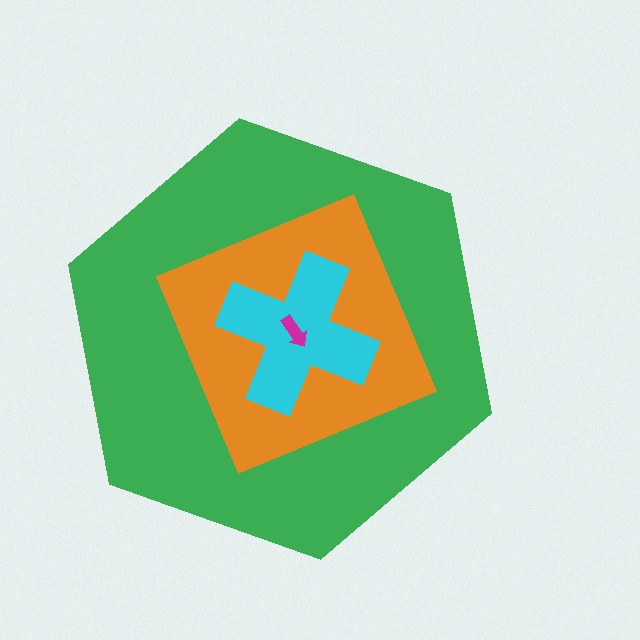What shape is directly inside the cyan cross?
The magenta arrow.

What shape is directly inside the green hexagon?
The orange diamond.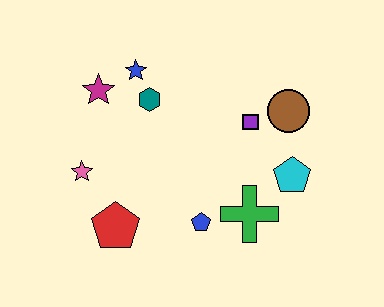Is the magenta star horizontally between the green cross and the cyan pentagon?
No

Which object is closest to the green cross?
The blue pentagon is closest to the green cross.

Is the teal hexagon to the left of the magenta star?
No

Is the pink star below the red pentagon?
No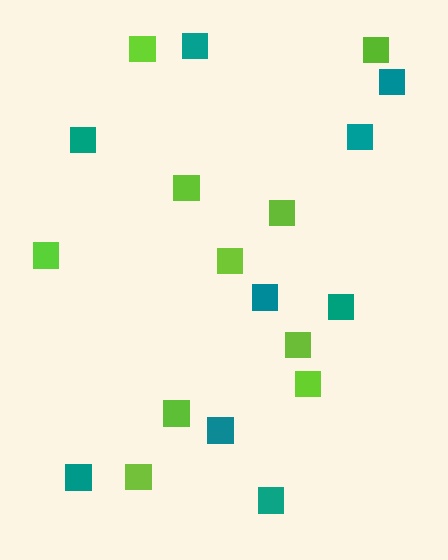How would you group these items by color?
There are 2 groups: one group of teal squares (9) and one group of lime squares (10).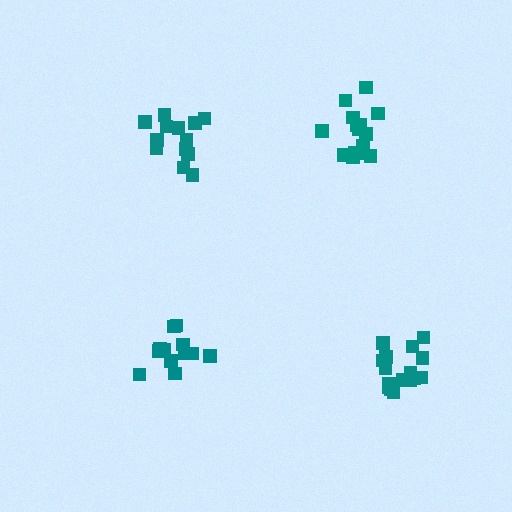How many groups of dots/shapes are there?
There are 4 groups.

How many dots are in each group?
Group 1: 18 dots, Group 2: 12 dots, Group 3: 13 dots, Group 4: 15 dots (58 total).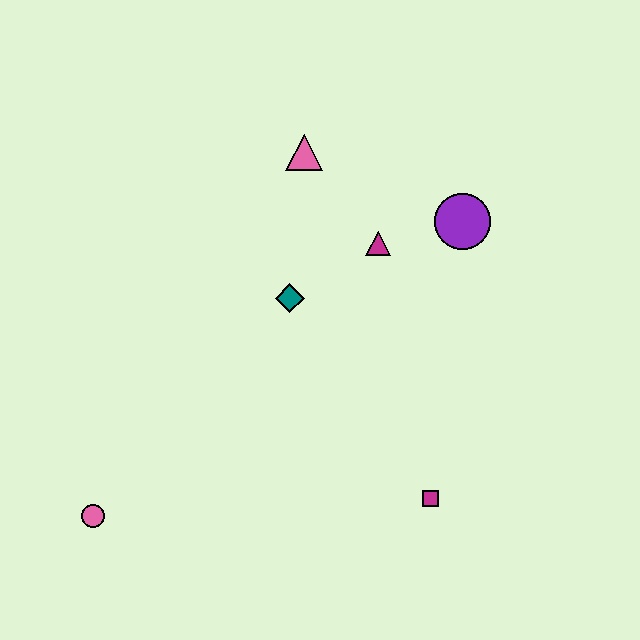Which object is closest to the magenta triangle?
The purple circle is closest to the magenta triangle.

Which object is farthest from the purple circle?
The pink circle is farthest from the purple circle.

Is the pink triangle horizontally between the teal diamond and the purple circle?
Yes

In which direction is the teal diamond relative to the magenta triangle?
The teal diamond is to the left of the magenta triangle.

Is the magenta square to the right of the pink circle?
Yes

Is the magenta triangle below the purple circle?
Yes